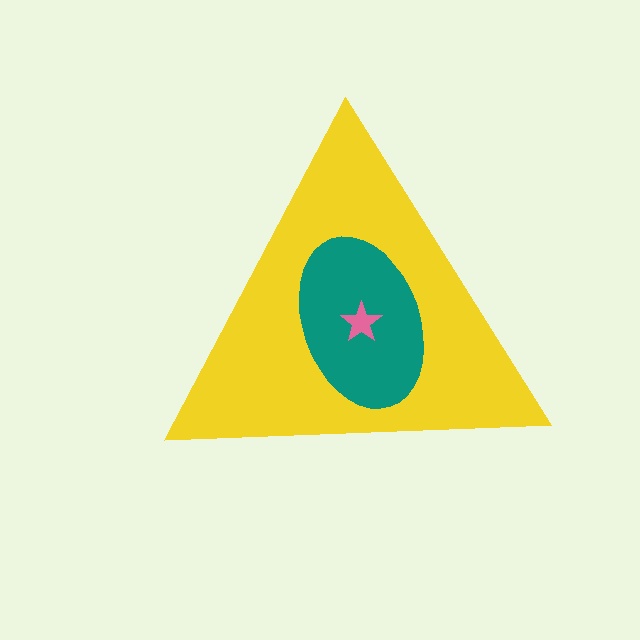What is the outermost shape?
The yellow triangle.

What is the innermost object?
The pink star.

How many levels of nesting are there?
3.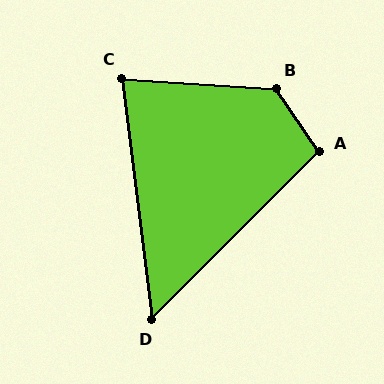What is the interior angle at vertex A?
Approximately 101 degrees (obtuse).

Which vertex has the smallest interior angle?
D, at approximately 52 degrees.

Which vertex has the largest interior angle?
B, at approximately 128 degrees.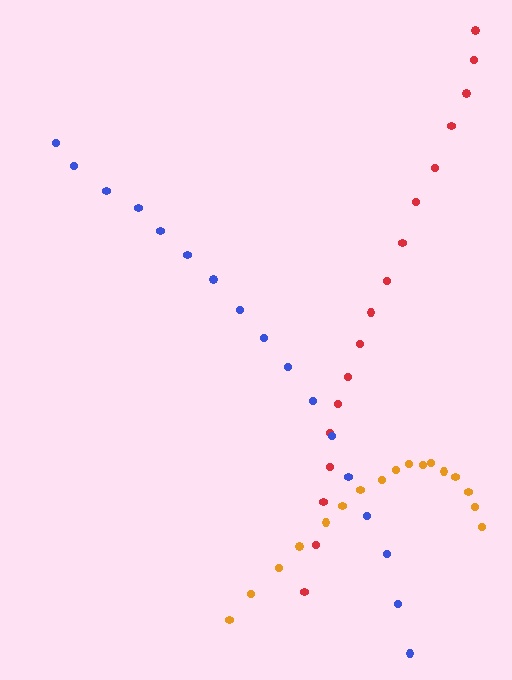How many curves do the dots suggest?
There are 3 distinct paths.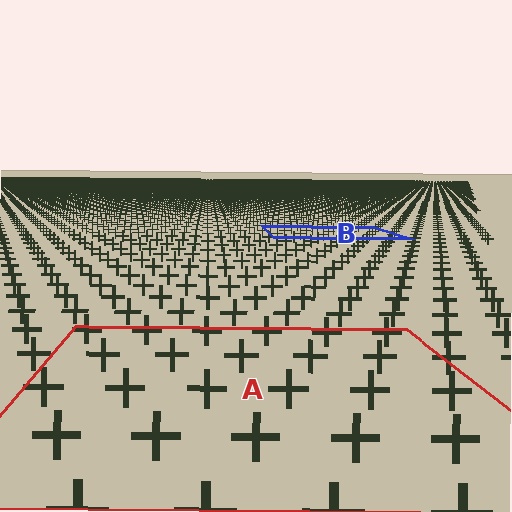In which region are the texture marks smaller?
The texture marks are smaller in region B, because it is farther away.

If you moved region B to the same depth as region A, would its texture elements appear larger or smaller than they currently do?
They would appear larger. At a closer depth, the same texture elements are projected at a bigger on-screen size.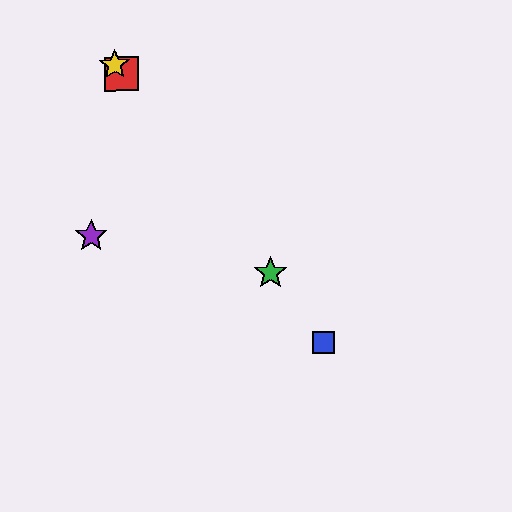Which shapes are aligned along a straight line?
The red square, the blue square, the green star, the yellow star are aligned along a straight line.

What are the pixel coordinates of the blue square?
The blue square is at (323, 343).